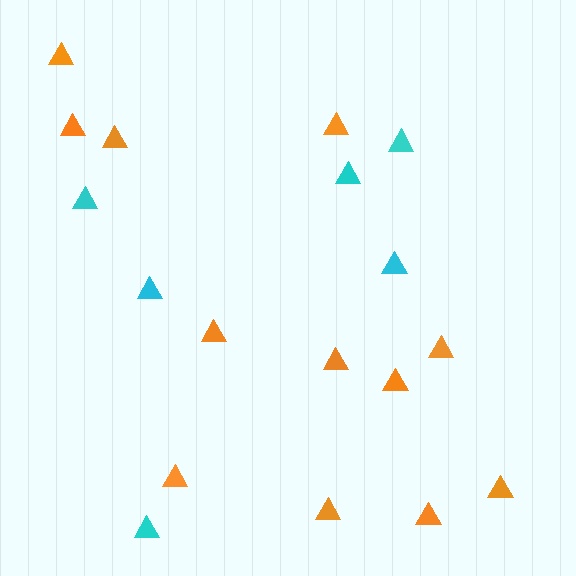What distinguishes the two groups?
There are 2 groups: one group of cyan triangles (6) and one group of orange triangles (12).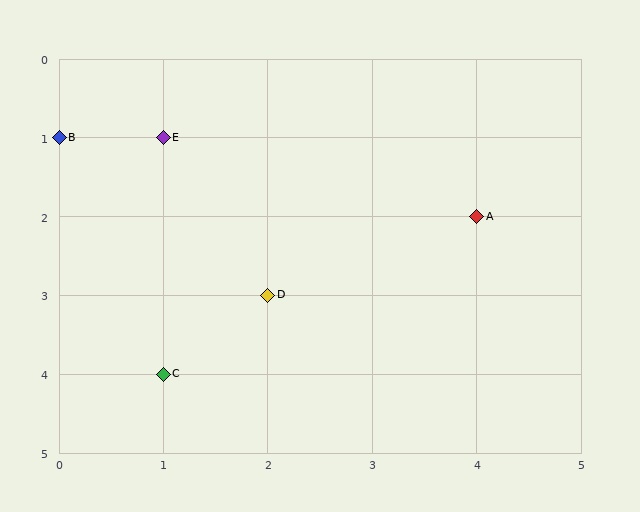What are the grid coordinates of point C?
Point C is at grid coordinates (1, 4).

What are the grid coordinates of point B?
Point B is at grid coordinates (0, 1).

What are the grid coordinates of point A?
Point A is at grid coordinates (4, 2).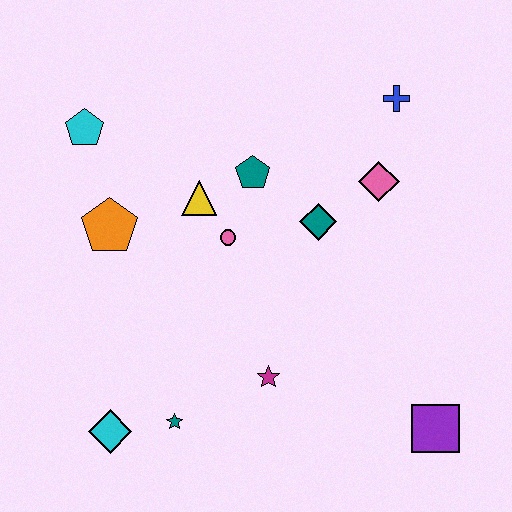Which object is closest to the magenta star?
The teal star is closest to the magenta star.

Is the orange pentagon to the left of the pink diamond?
Yes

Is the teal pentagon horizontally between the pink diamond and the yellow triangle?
Yes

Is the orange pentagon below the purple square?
No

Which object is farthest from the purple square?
The cyan pentagon is farthest from the purple square.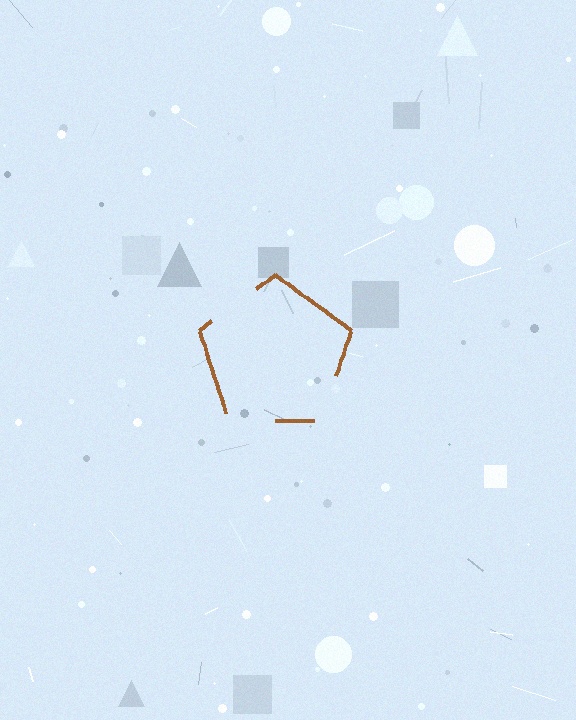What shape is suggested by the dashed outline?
The dashed outline suggests a pentagon.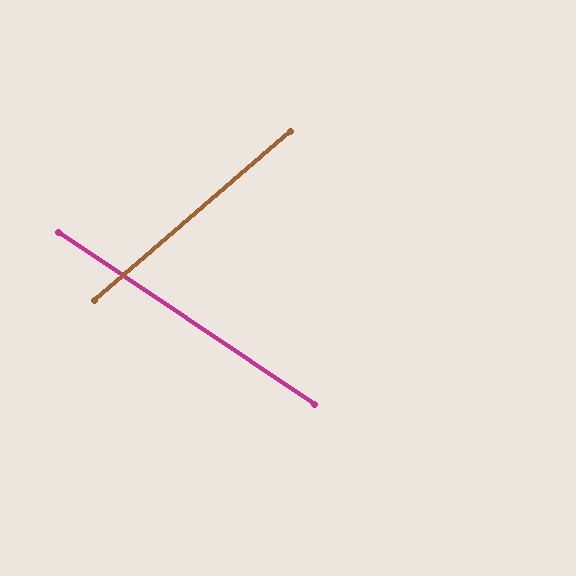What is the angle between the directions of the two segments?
Approximately 75 degrees.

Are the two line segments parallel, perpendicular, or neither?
Neither parallel nor perpendicular — they differ by about 75°.